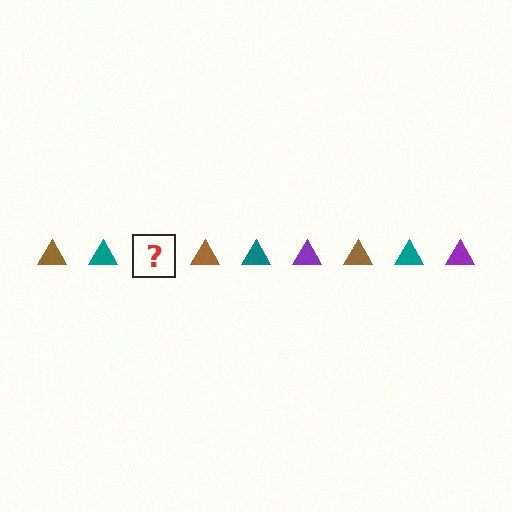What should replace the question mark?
The question mark should be replaced with a purple triangle.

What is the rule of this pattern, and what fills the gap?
The rule is that the pattern cycles through brown, teal, purple triangles. The gap should be filled with a purple triangle.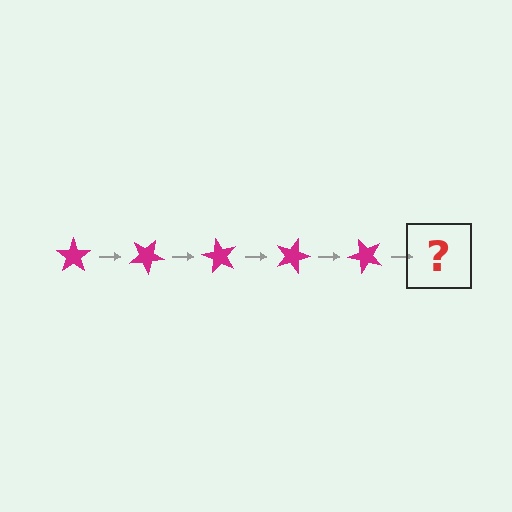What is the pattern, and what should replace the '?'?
The pattern is that the star rotates 30 degrees each step. The '?' should be a magenta star rotated 150 degrees.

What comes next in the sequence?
The next element should be a magenta star rotated 150 degrees.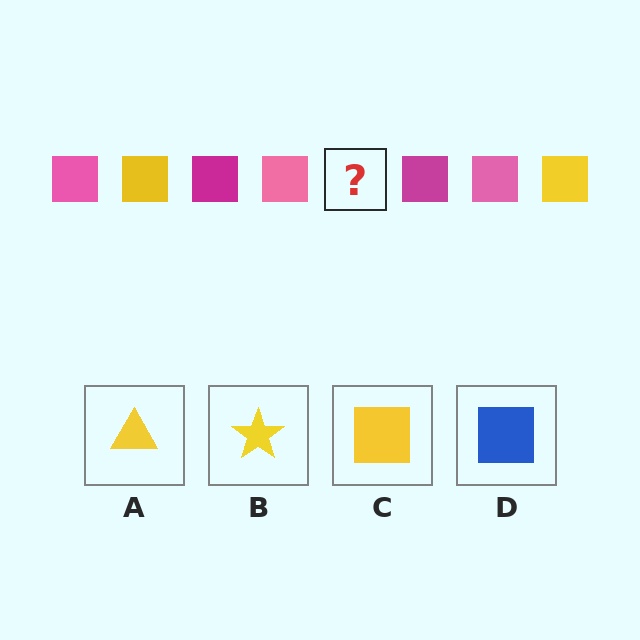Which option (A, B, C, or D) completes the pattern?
C.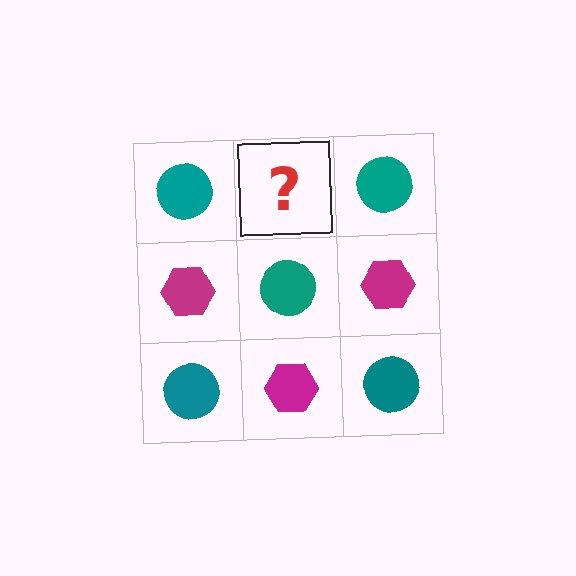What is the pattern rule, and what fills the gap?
The rule is that it alternates teal circle and magenta hexagon in a checkerboard pattern. The gap should be filled with a magenta hexagon.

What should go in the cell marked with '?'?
The missing cell should contain a magenta hexagon.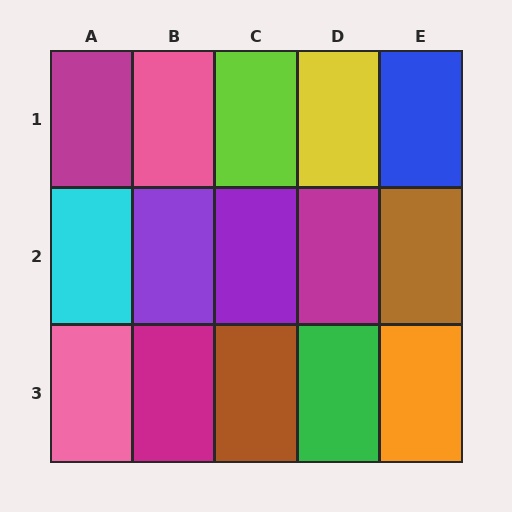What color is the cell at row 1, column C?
Lime.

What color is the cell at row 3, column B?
Magenta.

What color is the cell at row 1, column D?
Yellow.